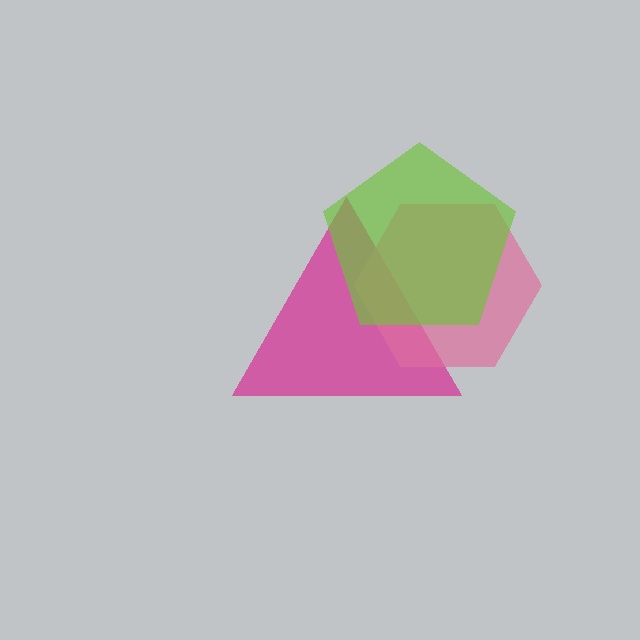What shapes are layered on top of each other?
The layered shapes are: a magenta triangle, a pink hexagon, a lime pentagon.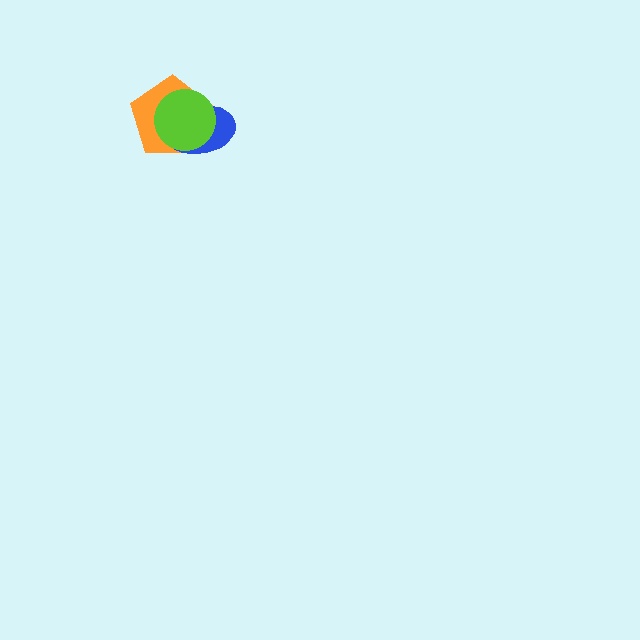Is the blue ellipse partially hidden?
Yes, it is partially covered by another shape.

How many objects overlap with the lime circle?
2 objects overlap with the lime circle.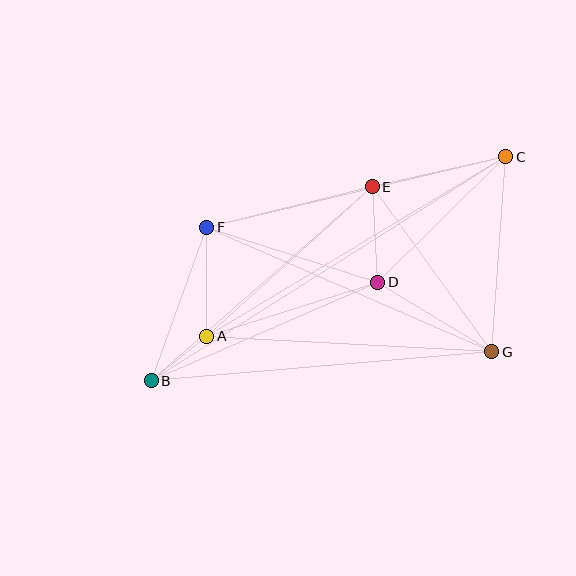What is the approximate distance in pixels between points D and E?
The distance between D and E is approximately 95 pixels.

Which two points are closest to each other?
Points A and B are closest to each other.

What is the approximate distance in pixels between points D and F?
The distance between D and F is approximately 180 pixels.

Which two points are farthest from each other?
Points B and C are farthest from each other.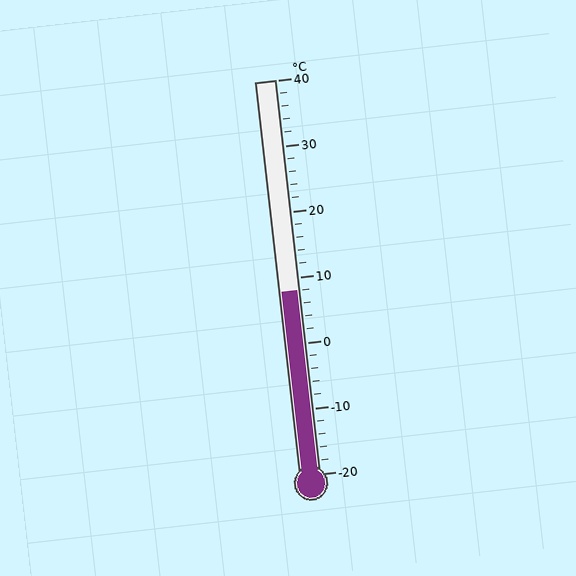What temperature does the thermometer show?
The thermometer shows approximately 8°C.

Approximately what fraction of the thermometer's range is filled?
The thermometer is filled to approximately 45% of its range.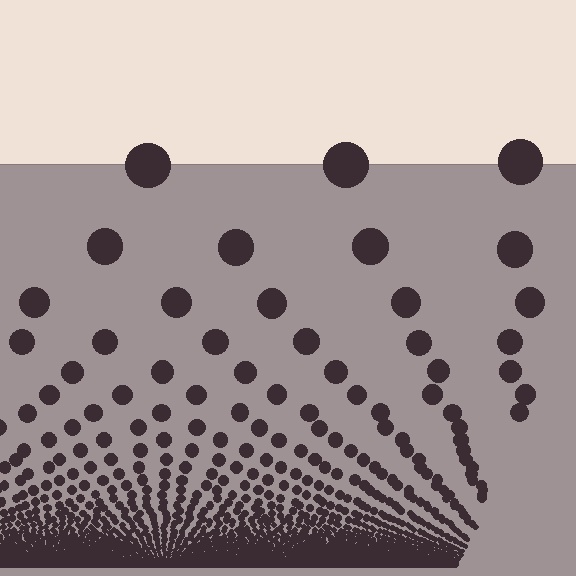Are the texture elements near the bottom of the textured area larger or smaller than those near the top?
Smaller. The gradient is inverted — elements near the bottom are smaller and denser.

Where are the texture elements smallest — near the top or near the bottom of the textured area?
Near the bottom.